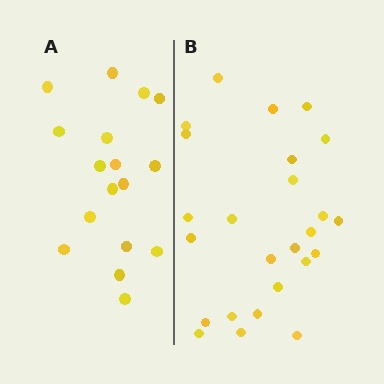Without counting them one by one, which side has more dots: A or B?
Region B (the right region) has more dots.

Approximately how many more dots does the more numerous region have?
Region B has roughly 8 or so more dots than region A.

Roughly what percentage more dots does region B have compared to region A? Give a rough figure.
About 45% more.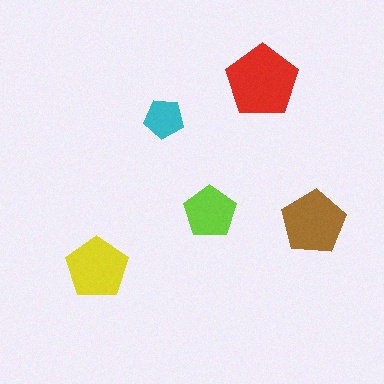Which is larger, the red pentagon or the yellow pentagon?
The red one.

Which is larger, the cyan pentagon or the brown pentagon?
The brown one.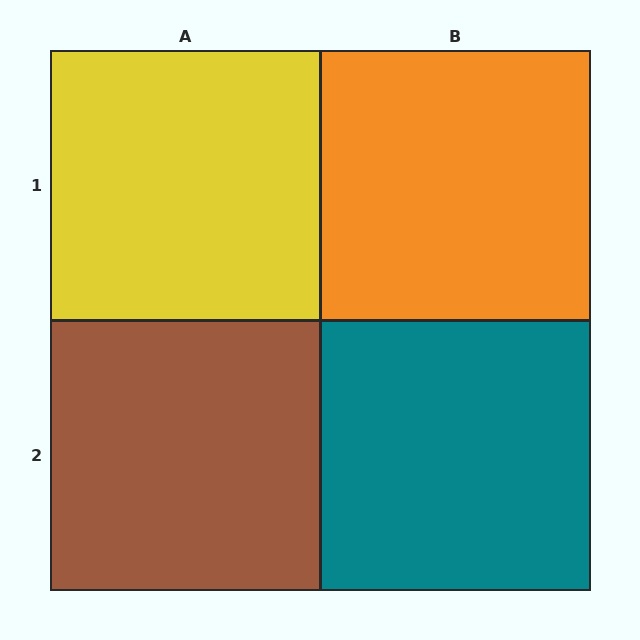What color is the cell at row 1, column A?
Yellow.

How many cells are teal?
1 cell is teal.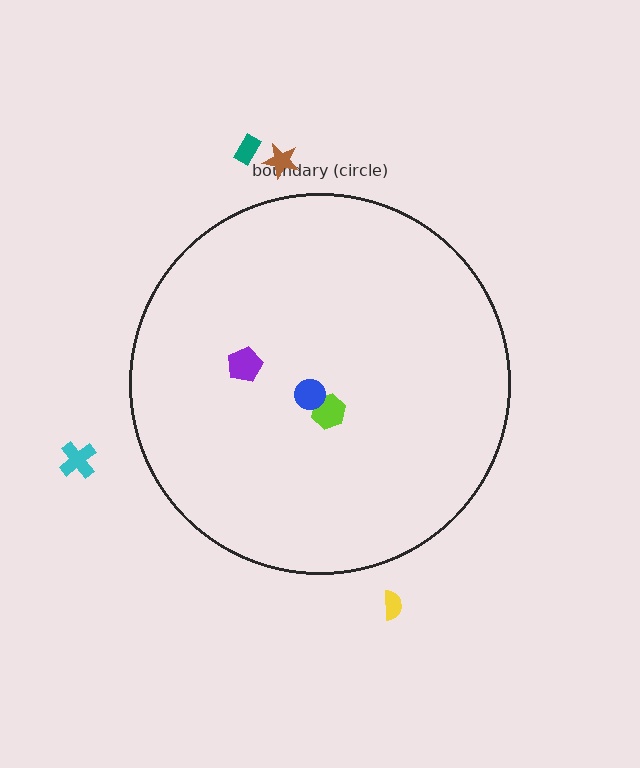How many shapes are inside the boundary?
3 inside, 4 outside.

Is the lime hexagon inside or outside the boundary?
Inside.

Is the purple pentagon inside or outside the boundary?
Inside.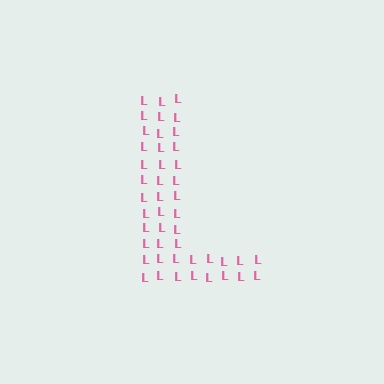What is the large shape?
The large shape is the letter L.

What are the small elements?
The small elements are letter L's.